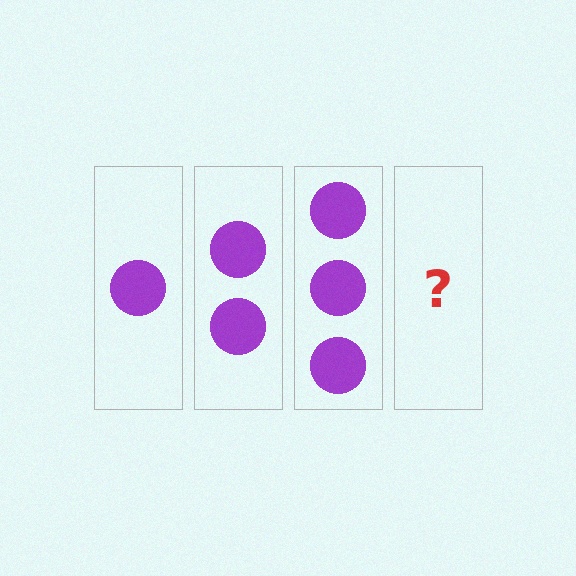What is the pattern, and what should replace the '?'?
The pattern is that each step adds one more circle. The '?' should be 4 circles.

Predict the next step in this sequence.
The next step is 4 circles.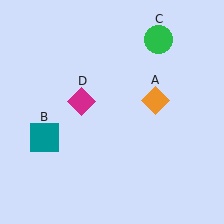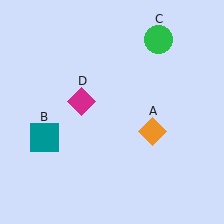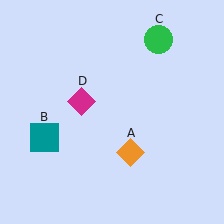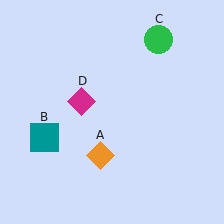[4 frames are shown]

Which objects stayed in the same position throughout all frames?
Teal square (object B) and green circle (object C) and magenta diamond (object D) remained stationary.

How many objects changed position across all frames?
1 object changed position: orange diamond (object A).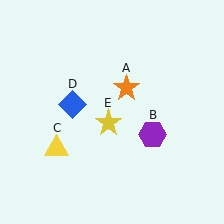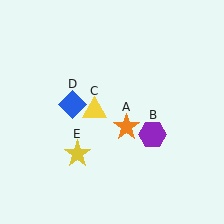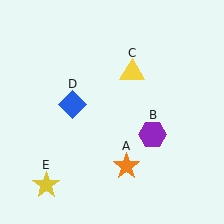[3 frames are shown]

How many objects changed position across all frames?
3 objects changed position: orange star (object A), yellow triangle (object C), yellow star (object E).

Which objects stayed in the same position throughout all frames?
Purple hexagon (object B) and blue diamond (object D) remained stationary.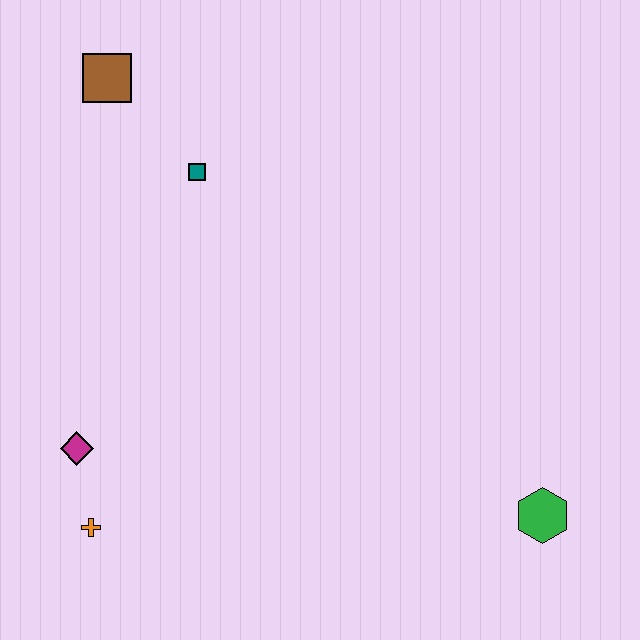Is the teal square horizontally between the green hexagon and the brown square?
Yes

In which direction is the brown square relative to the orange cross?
The brown square is above the orange cross.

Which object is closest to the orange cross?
The magenta diamond is closest to the orange cross.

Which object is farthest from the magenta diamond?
The green hexagon is farthest from the magenta diamond.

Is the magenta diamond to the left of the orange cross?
Yes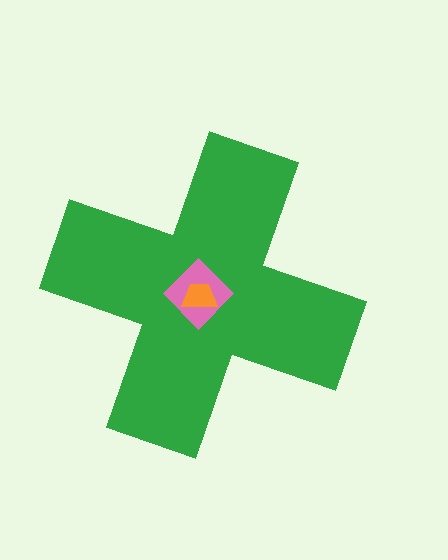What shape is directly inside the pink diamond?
The orange trapezoid.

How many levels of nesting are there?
3.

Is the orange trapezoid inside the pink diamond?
Yes.